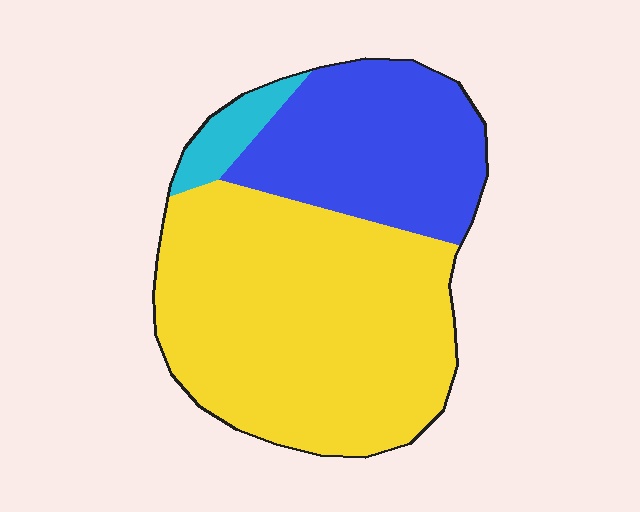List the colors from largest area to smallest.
From largest to smallest: yellow, blue, cyan.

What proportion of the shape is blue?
Blue takes up between a sixth and a third of the shape.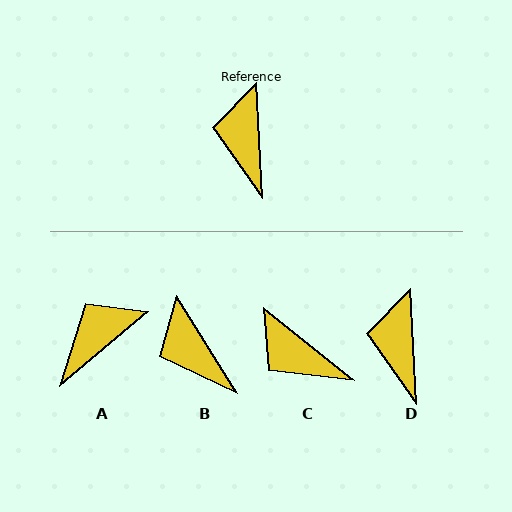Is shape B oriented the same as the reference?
No, it is off by about 29 degrees.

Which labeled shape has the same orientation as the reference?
D.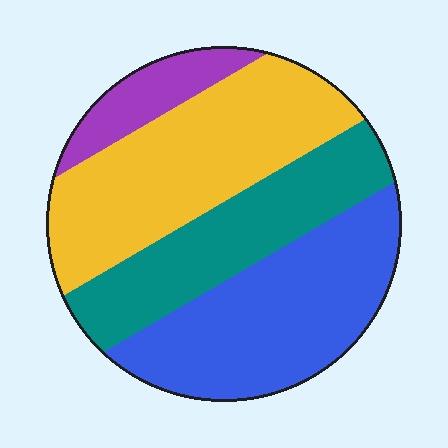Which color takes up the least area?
Purple, at roughly 10%.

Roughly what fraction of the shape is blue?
Blue covers about 30% of the shape.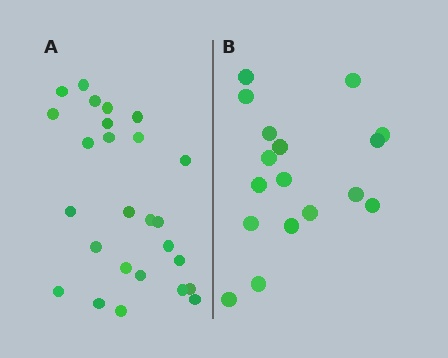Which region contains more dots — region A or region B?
Region A (the left region) has more dots.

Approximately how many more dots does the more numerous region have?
Region A has roughly 8 or so more dots than region B.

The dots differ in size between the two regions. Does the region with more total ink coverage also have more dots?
No. Region B has more total ink coverage because its dots are larger, but region A actually contains more individual dots. Total area can be misleading — the number of items is what matters here.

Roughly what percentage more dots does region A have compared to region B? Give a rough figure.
About 55% more.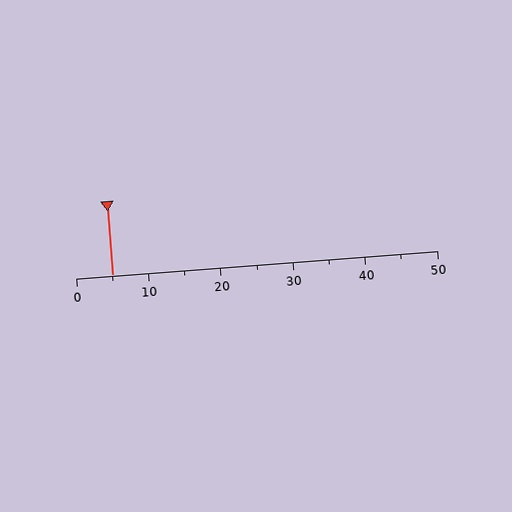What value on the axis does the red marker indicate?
The marker indicates approximately 5.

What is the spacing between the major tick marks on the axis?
The major ticks are spaced 10 apart.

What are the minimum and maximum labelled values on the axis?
The axis runs from 0 to 50.